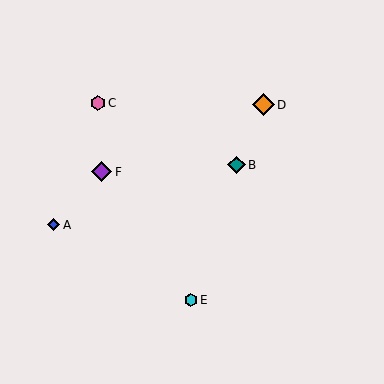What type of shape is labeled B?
Shape B is a teal diamond.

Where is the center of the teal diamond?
The center of the teal diamond is at (236, 165).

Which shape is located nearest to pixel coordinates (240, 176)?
The teal diamond (labeled B) at (236, 165) is nearest to that location.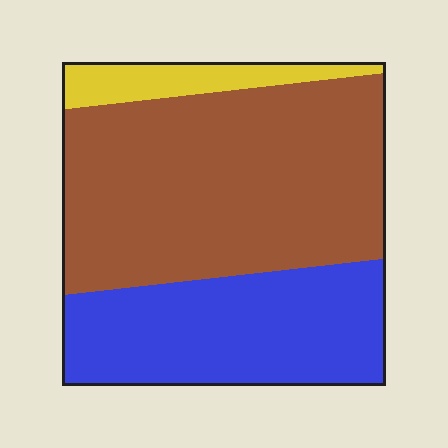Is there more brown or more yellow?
Brown.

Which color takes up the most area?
Brown, at roughly 55%.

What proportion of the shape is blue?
Blue takes up between a third and a half of the shape.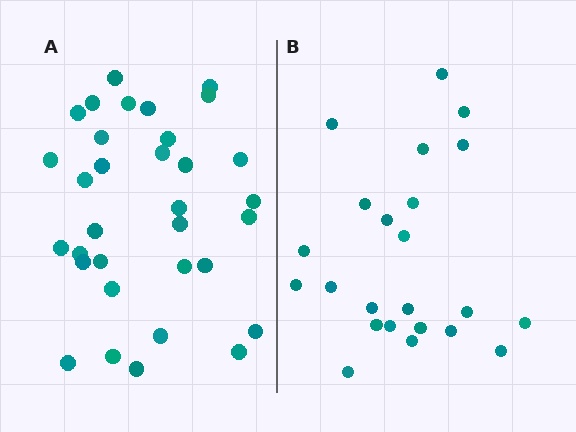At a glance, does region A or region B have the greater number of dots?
Region A (the left region) has more dots.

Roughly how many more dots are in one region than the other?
Region A has roughly 10 or so more dots than region B.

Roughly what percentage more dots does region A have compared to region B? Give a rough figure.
About 45% more.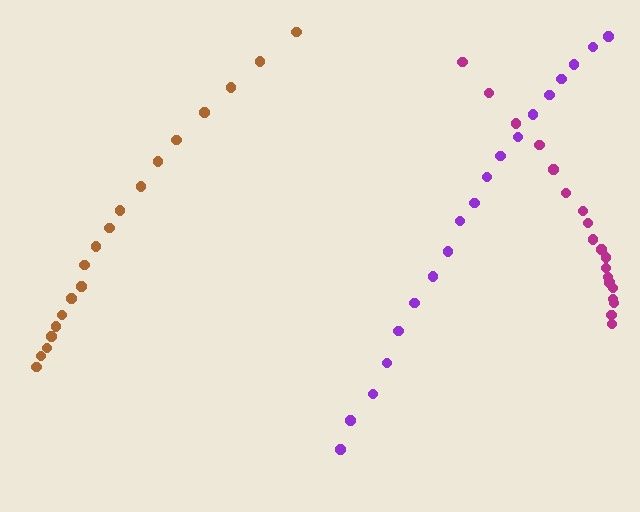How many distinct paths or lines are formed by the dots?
There are 3 distinct paths.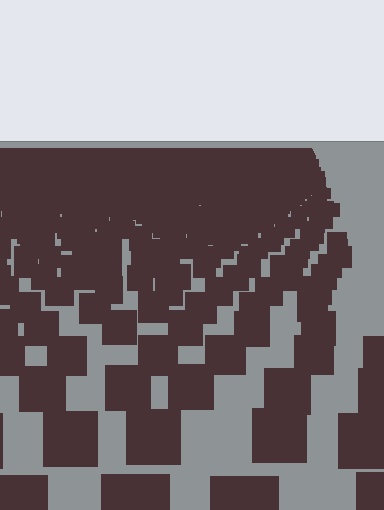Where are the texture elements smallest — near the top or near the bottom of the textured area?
Near the top.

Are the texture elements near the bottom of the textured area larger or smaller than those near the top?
Larger. Near the bottom, elements are closer to the viewer and appear at a bigger on-screen size.